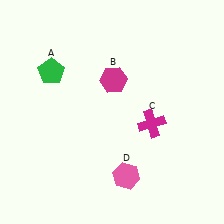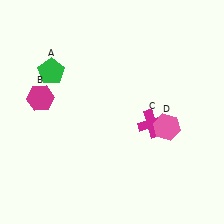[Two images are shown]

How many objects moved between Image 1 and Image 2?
2 objects moved between the two images.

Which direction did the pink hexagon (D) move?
The pink hexagon (D) moved up.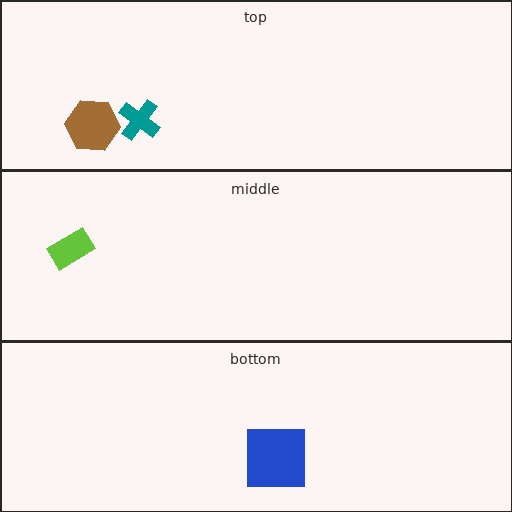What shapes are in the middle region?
The lime rectangle.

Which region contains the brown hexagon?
The top region.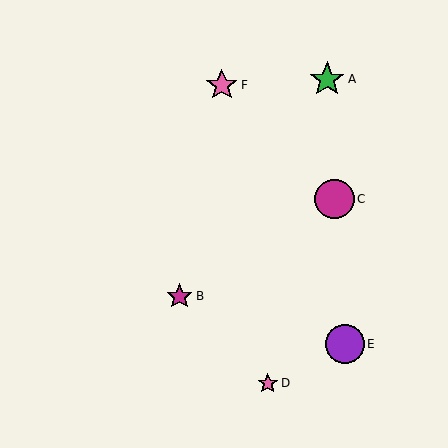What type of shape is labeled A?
Shape A is a green star.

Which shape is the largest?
The magenta circle (labeled C) is the largest.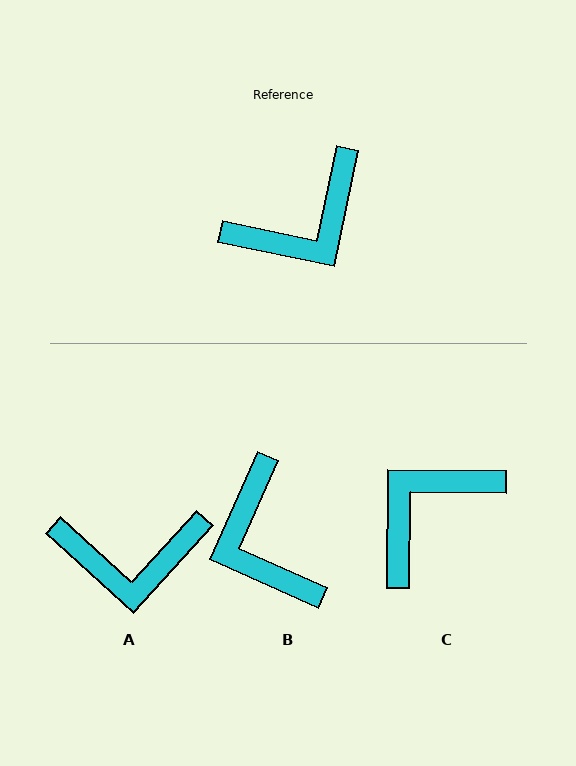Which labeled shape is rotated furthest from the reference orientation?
C, about 169 degrees away.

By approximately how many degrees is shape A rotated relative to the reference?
Approximately 31 degrees clockwise.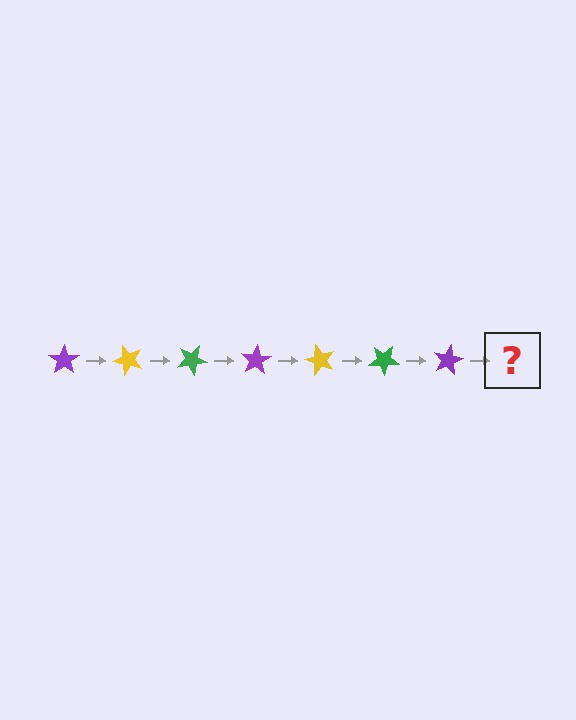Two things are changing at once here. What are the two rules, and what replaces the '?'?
The two rules are that it rotates 50 degrees each step and the color cycles through purple, yellow, and green. The '?' should be a yellow star, rotated 350 degrees from the start.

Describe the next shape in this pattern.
It should be a yellow star, rotated 350 degrees from the start.